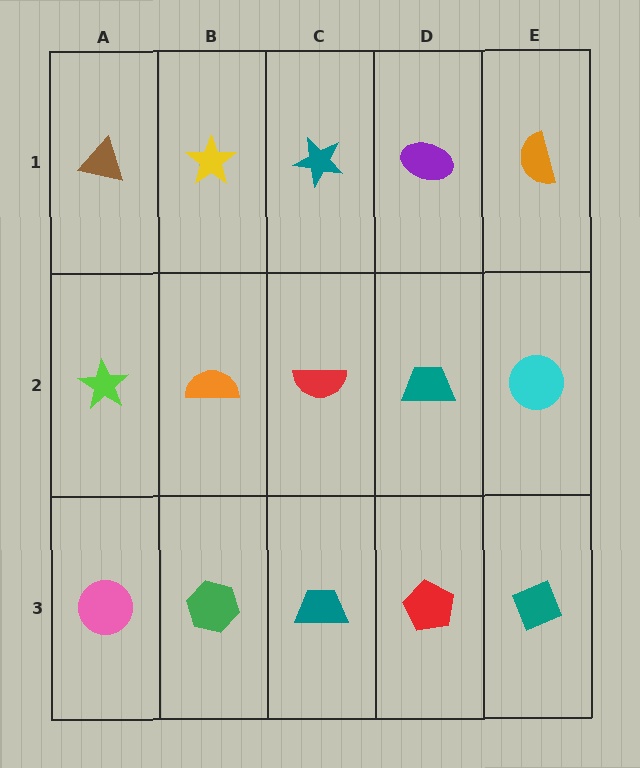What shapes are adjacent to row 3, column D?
A teal trapezoid (row 2, column D), a teal trapezoid (row 3, column C), a teal diamond (row 3, column E).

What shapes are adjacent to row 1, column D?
A teal trapezoid (row 2, column D), a teal star (row 1, column C), an orange semicircle (row 1, column E).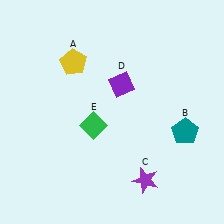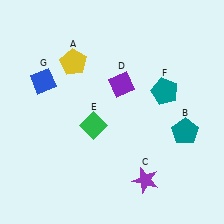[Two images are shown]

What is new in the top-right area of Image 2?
A teal pentagon (F) was added in the top-right area of Image 2.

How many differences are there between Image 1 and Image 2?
There are 2 differences between the two images.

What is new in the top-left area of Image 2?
A blue diamond (G) was added in the top-left area of Image 2.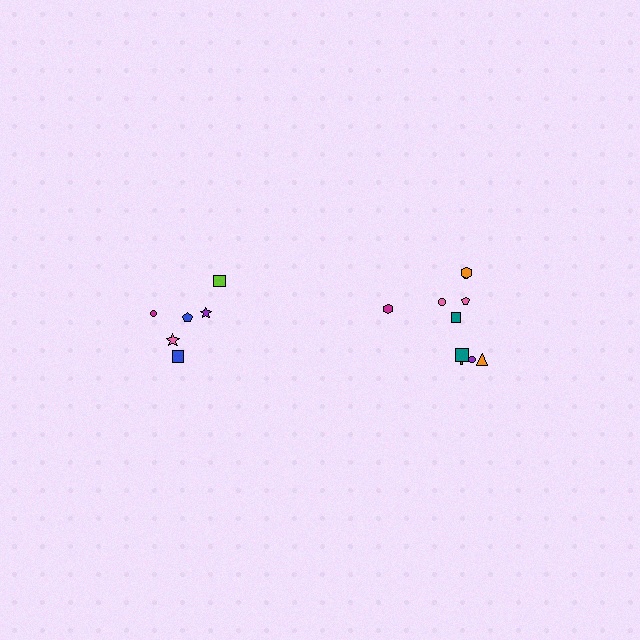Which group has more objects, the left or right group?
The right group.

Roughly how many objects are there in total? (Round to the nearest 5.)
Roughly 15 objects in total.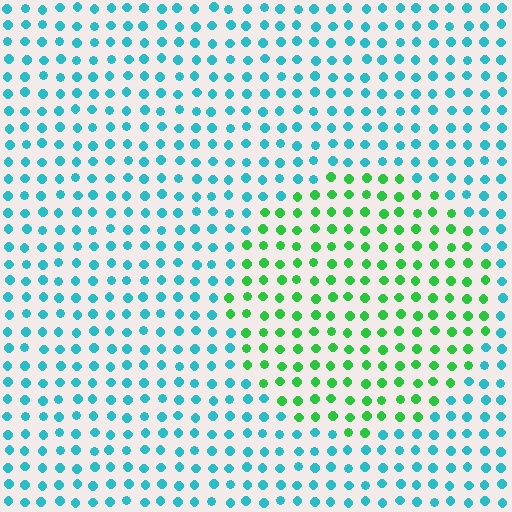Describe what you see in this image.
The image is filled with small cyan elements in a uniform arrangement. A circle-shaped region is visible where the elements are tinted to a slightly different hue, forming a subtle color boundary.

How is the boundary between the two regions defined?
The boundary is defined purely by a slight shift in hue (about 56 degrees). Spacing, size, and orientation are identical on both sides.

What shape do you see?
I see a circle.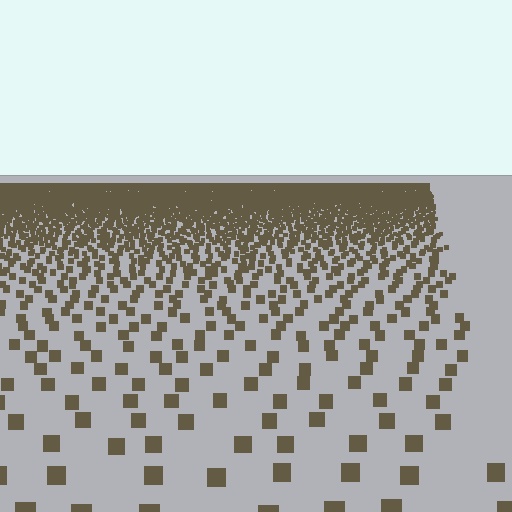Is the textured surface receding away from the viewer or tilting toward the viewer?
The surface is receding away from the viewer. Texture elements get smaller and denser toward the top.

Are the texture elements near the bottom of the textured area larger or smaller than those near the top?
Larger. Near the bottom, elements are closer to the viewer and appear at a bigger on-screen size.